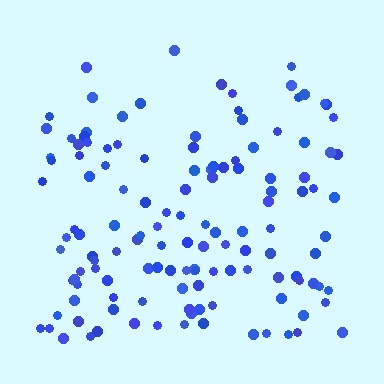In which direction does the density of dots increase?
From top to bottom, with the bottom side densest.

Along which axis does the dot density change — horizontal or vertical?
Vertical.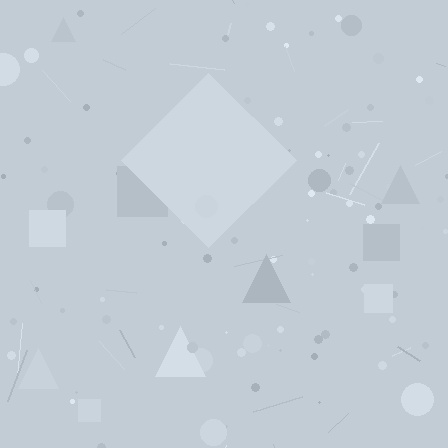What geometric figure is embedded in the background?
A diamond is embedded in the background.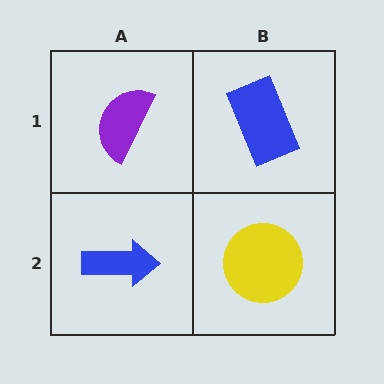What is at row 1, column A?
A purple semicircle.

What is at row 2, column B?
A yellow circle.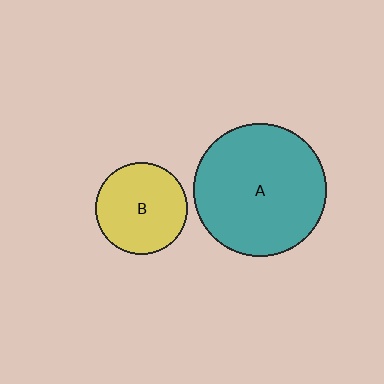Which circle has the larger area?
Circle A (teal).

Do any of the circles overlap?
No, none of the circles overlap.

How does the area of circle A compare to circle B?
Approximately 2.1 times.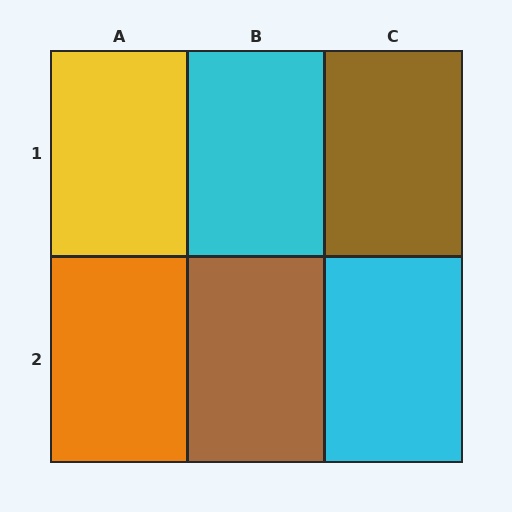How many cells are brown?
2 cells are brown.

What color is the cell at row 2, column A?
Orange.